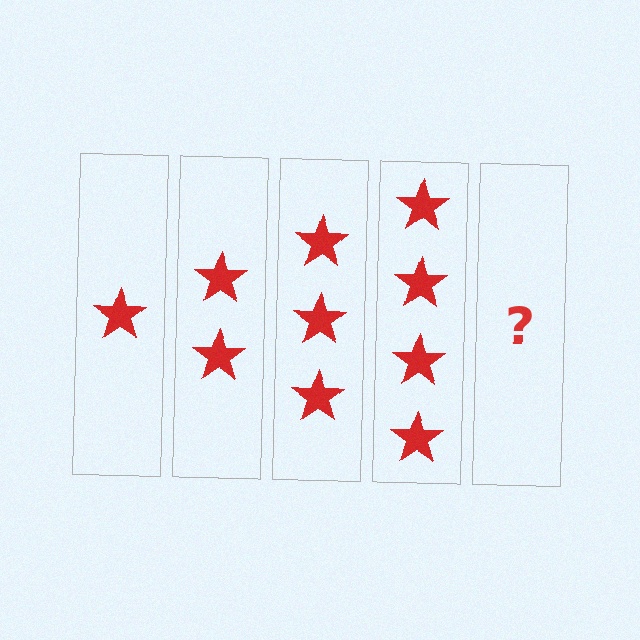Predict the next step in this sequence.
The next step is 5 stars.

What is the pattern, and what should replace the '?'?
The pattern is that each step adds one more star. The '?' should be 5 stars.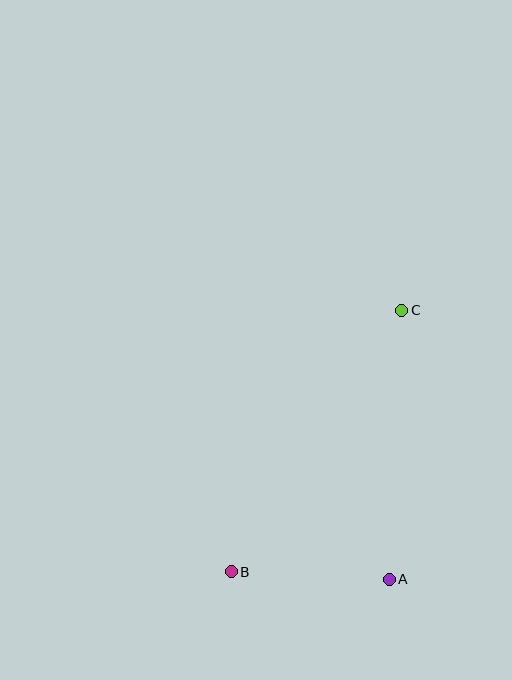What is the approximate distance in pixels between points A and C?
The distance between A and C is approximately 269 pixels.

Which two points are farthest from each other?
Points B and C are farthest from each other.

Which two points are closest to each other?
Points A and B are closest to each other.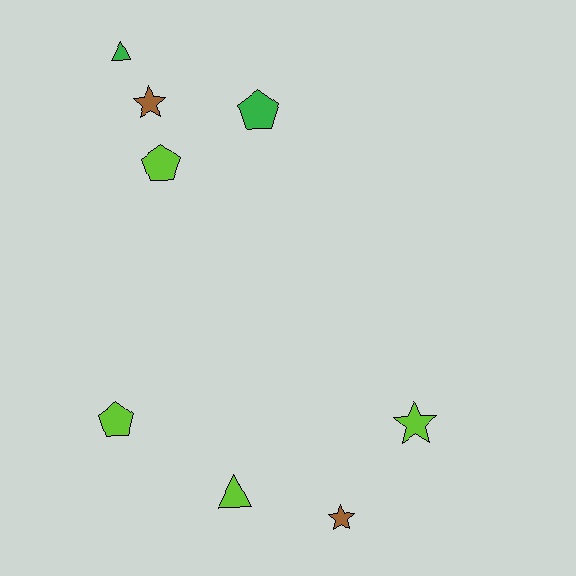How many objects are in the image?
There are 8 objects.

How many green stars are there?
There are no green stars.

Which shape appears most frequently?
Pentagon, with 3 objects.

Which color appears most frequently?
Lime, with 4 objects.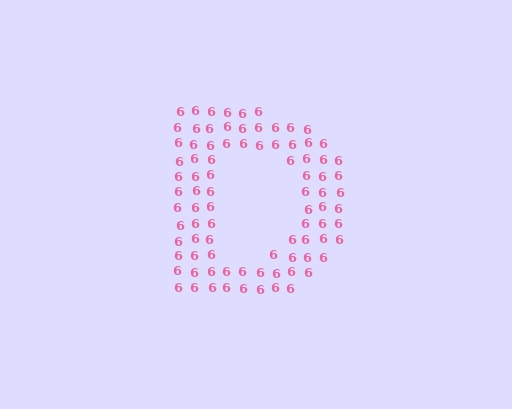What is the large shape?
The large shape is the letter D.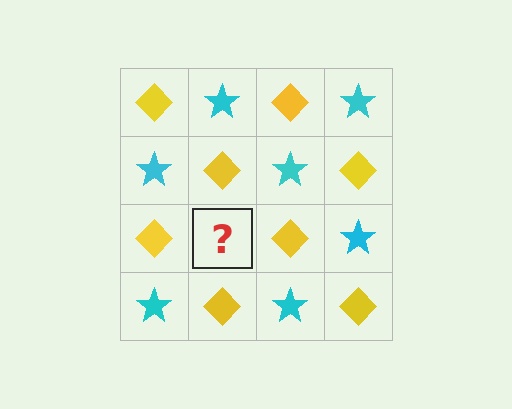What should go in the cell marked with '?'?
The missing cell should contain a cyan star.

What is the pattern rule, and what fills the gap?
The rule is that it alternates yellow diamond and cyan star in a checkerboard pattern. The gap should be filled with a cyan star.